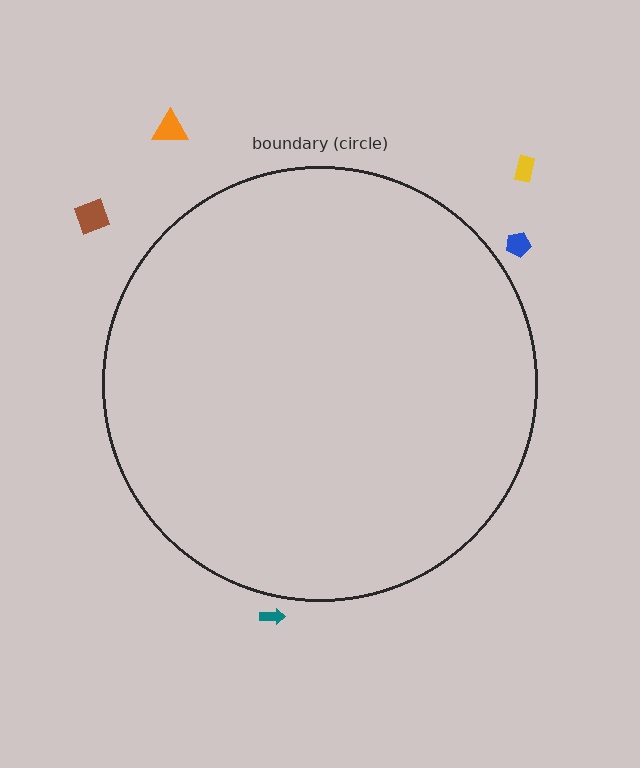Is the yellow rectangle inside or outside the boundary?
Outside.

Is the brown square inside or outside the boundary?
Outside.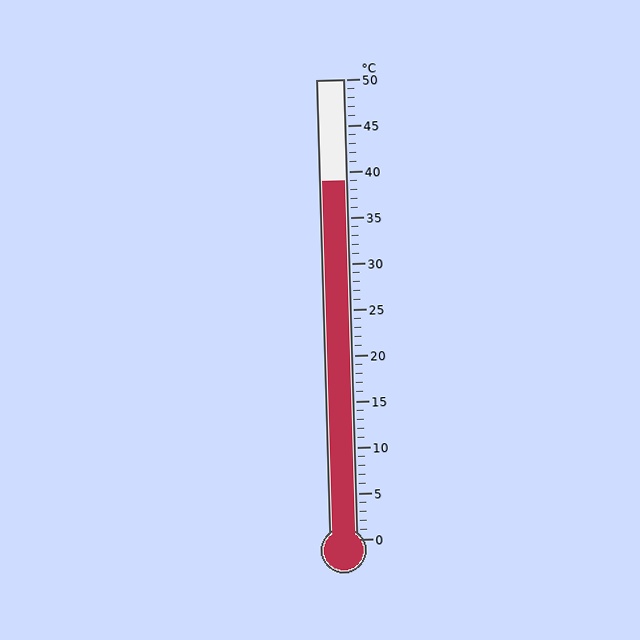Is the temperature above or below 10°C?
The temperature is above 10°C.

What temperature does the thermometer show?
The thermometer shows approximately 39°C.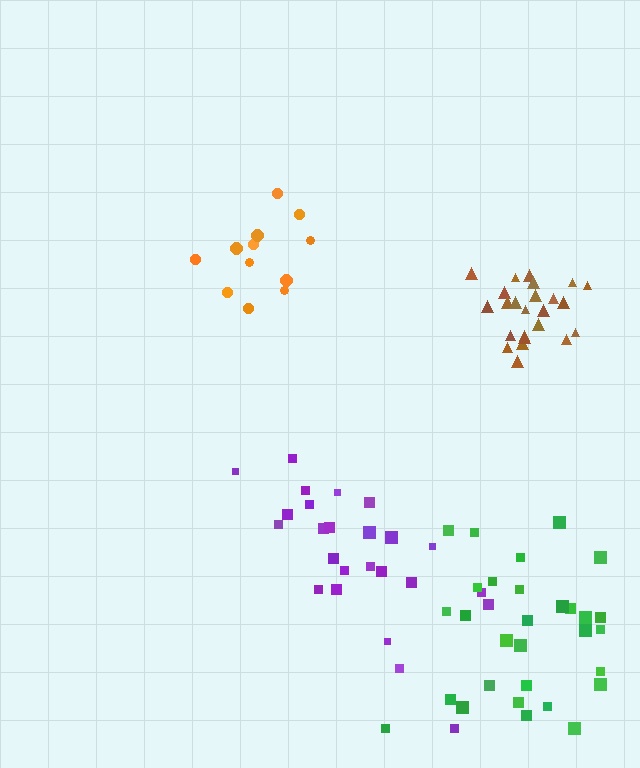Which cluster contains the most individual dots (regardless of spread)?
Green (30).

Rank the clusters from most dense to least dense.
brown, orange, purple, green.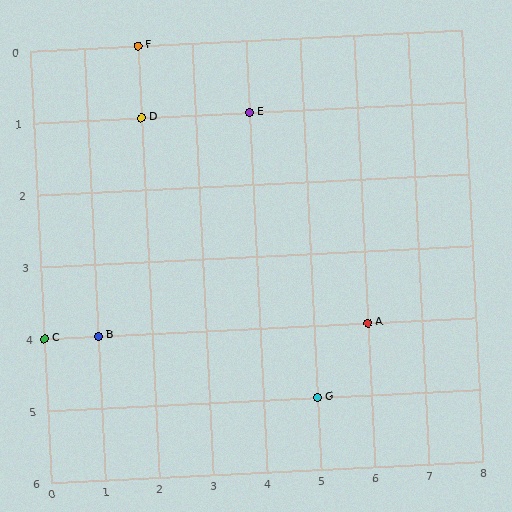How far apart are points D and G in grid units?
Points D and G are 3 columns and 4 rows apart (about 5.0 grid units diagonally).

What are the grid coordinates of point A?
Point A is at grid coordinates (6, 4).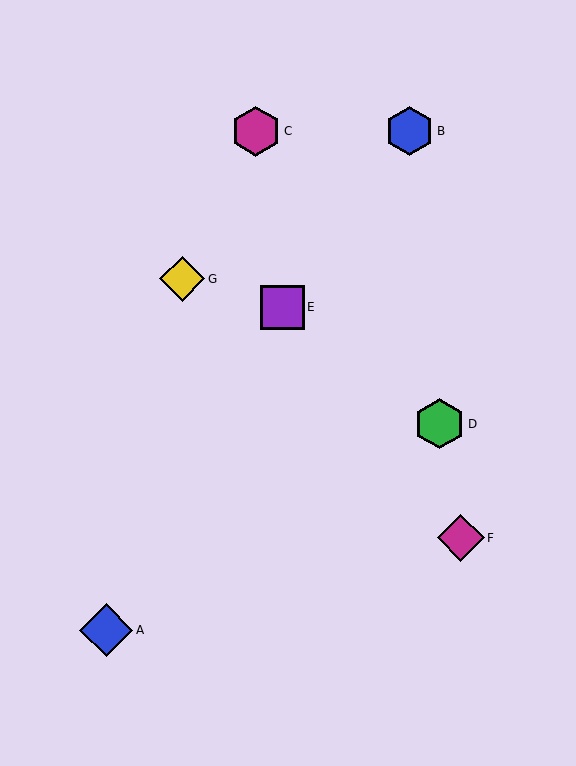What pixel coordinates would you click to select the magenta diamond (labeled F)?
Click at (461, 538) to select the magenta diamond F.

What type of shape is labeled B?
Shape B is a blue hexagon.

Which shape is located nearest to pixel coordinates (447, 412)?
The green hexagon (labeled D) at (439, 424) is nearest to that location.